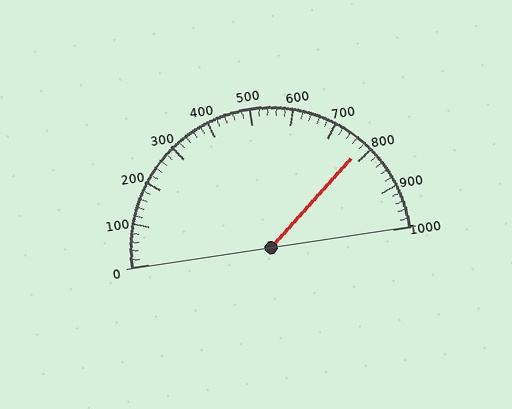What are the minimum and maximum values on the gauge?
The gauge ranges from 0 to 1000.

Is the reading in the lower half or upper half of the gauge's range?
The reading is in the upper half of the range (0 to 1000).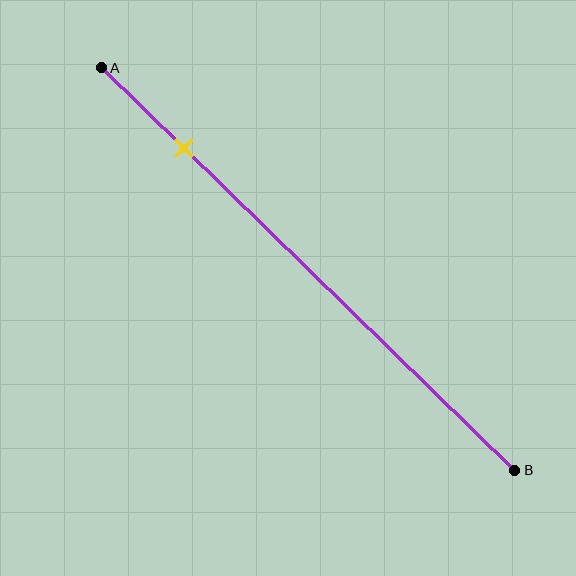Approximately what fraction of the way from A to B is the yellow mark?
The yellow mark is approximately 20% of the way from A to B.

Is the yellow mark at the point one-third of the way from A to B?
No, the mark is at about 20% from A, not at the 33% one-third point.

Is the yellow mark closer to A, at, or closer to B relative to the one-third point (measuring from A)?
The yellow mark is closer to point A than the one-third point of segment AB.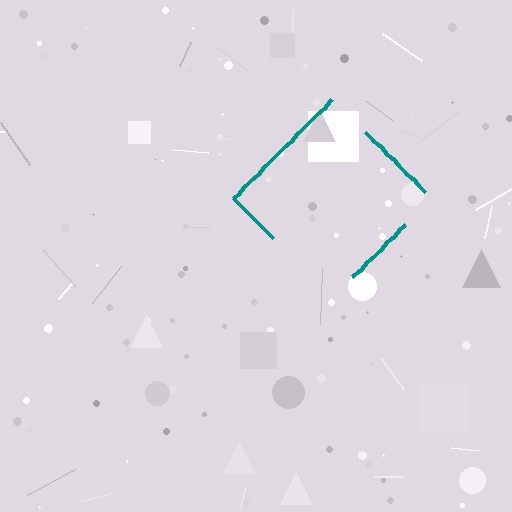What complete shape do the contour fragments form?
The contour fragments form a diamond.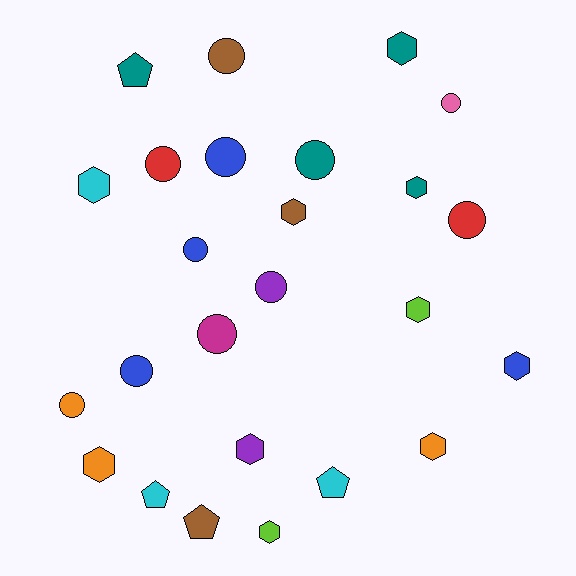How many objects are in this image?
There are 25 objects.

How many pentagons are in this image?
There are 4 pentagons.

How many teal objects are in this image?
There are 4 teal objects.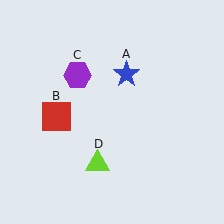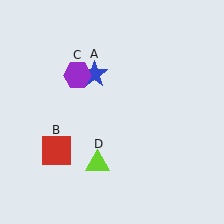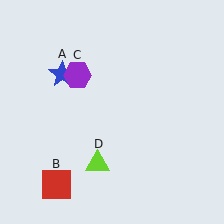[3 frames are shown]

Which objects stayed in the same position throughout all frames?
Purple hexagon (object C) and lime triangle (object D) remained stationary.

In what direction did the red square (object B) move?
The red square (object B) moved down.